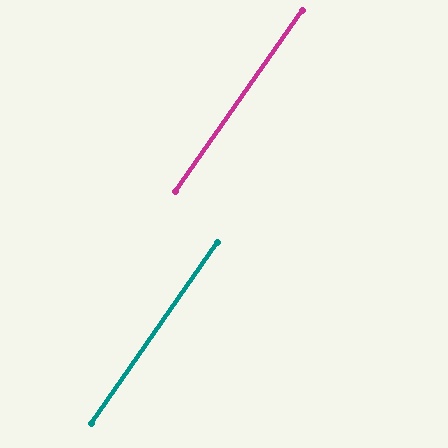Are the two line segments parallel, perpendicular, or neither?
Parallel — their directions differ by only 0.2°.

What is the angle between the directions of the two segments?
Approximately 0 degrees.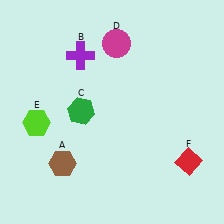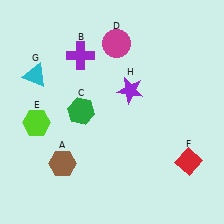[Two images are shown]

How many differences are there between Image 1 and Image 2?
There are 2 differences between the two images.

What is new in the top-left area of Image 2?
A cyan triangle (G) was added in the top-left area of Image 2.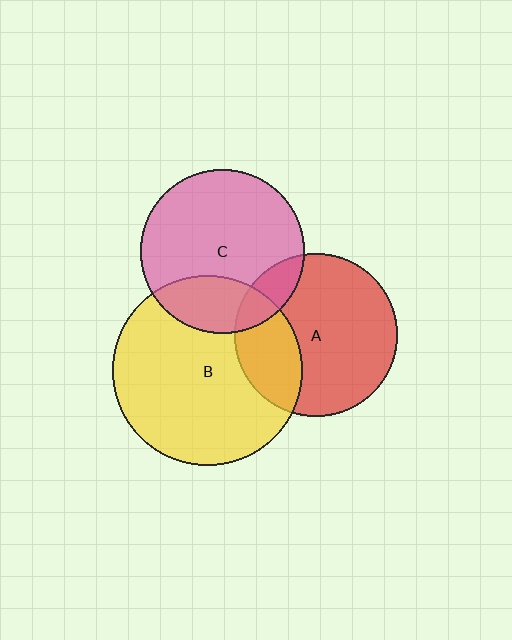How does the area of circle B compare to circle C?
Approximately 1.3 times.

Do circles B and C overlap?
Yes.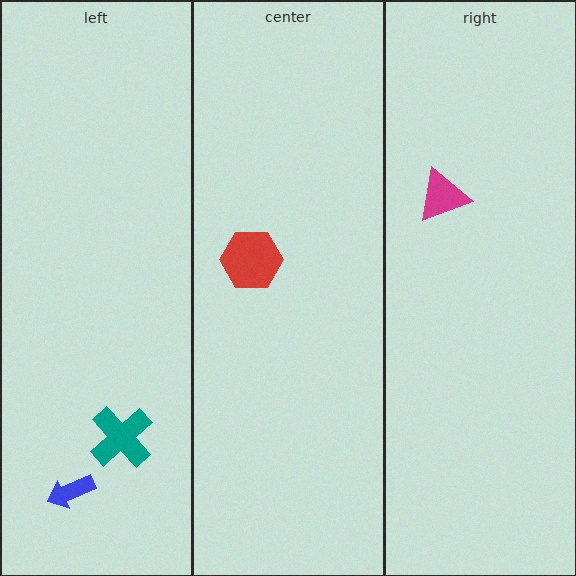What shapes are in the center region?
The red hexagon.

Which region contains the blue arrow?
The left region.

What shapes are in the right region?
The magenta triangle.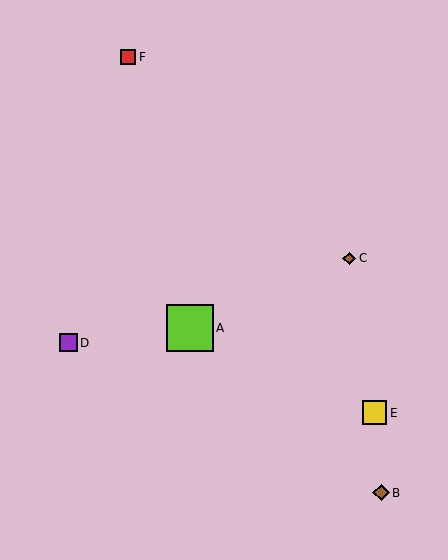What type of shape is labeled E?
Shape E is a yellow square.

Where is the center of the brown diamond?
The center of the brown diamond is at (381, 493).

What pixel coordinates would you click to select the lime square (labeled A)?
Click at (190, 328) to select the lime square A.